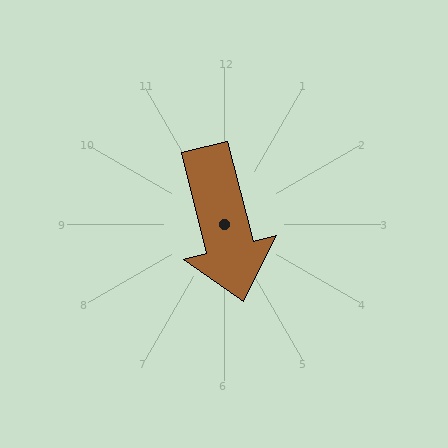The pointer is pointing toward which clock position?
Roughly 6 o'clock.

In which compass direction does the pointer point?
South.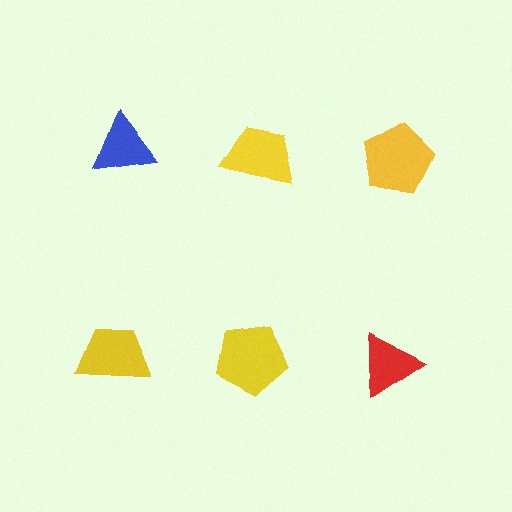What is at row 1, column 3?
A yellow pentagon.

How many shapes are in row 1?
3 shapes.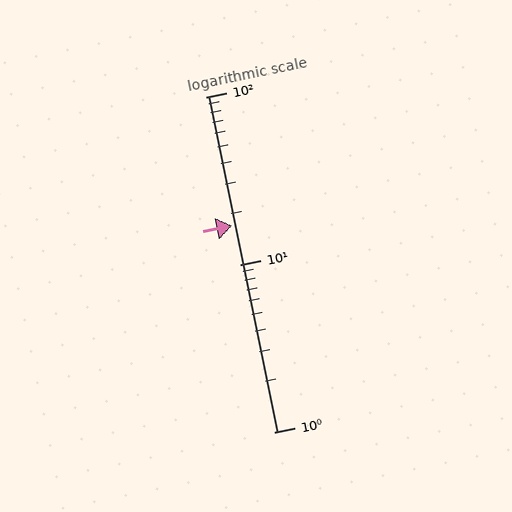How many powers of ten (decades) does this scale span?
The scale spans 2 decades, from 1 to 100.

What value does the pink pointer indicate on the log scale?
The pointer indicates approximately 17.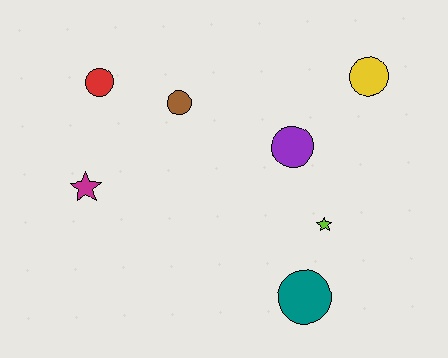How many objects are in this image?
There are 7 objects.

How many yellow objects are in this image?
There is 1 yellow object.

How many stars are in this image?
There are 2 stars.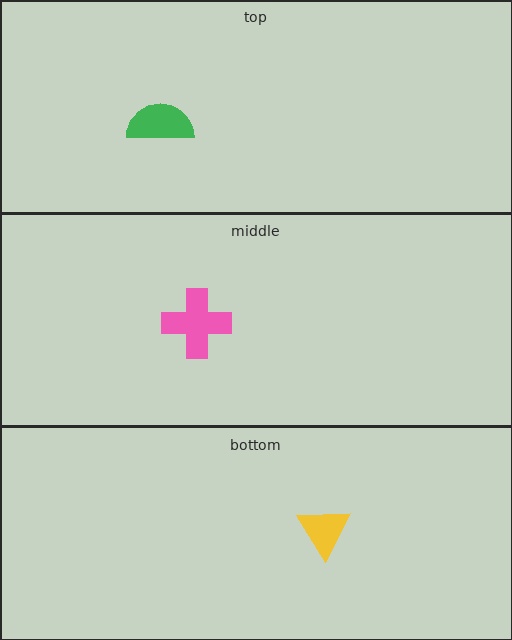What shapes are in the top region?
The green semicircle.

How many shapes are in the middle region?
1.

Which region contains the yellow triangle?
The bottom region.